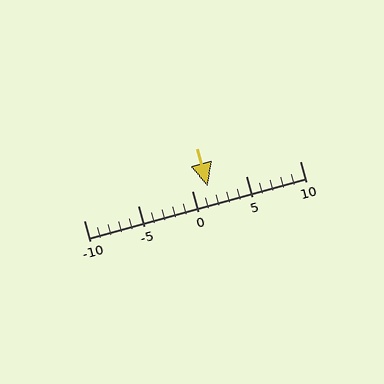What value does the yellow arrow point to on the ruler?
The yellow arrow points to approximately 2.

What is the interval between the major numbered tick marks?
The major tick marks are spaced 5 units apart.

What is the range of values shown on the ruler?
The ruler shows values from -10 to 10.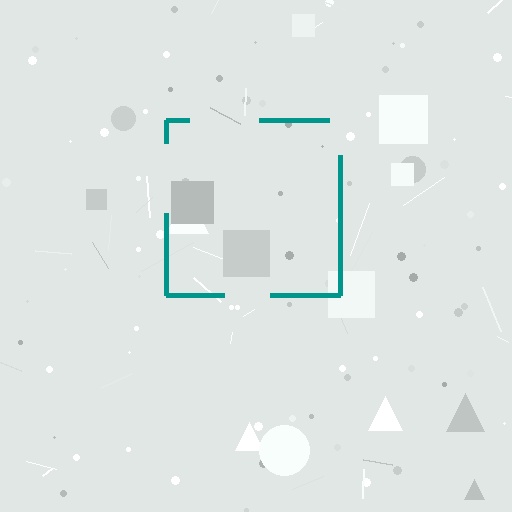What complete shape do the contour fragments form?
The contour fragments form a square.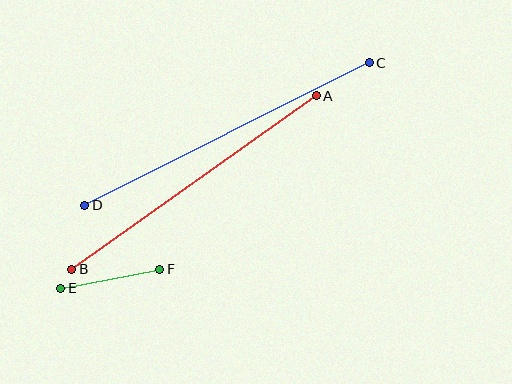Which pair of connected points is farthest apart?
Points C and D are farthest apart.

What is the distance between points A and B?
The distance is approximately 300 pixels.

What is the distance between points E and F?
The distance is approximately 101 pixels.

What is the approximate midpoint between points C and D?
The midpoint is at approximately (227, 134) pixels.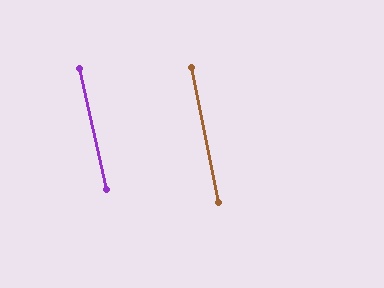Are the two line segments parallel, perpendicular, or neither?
Parallel — their directions differ by only 1.5°.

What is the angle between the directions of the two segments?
Approximately 2 degrees.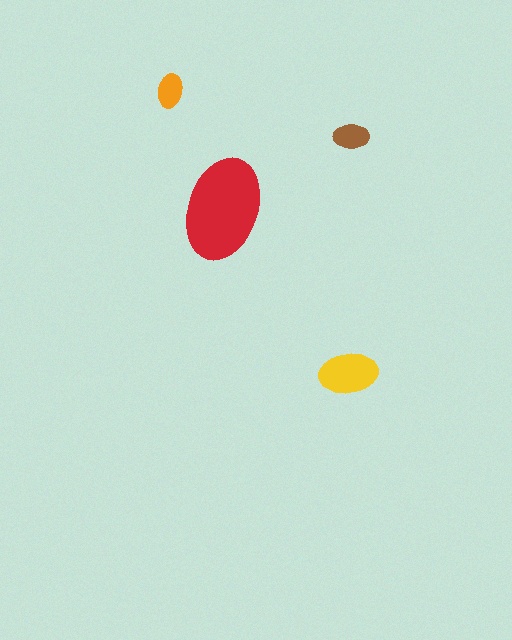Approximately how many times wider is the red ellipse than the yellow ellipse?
About 2 times wider.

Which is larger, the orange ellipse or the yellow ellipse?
The yellow one.